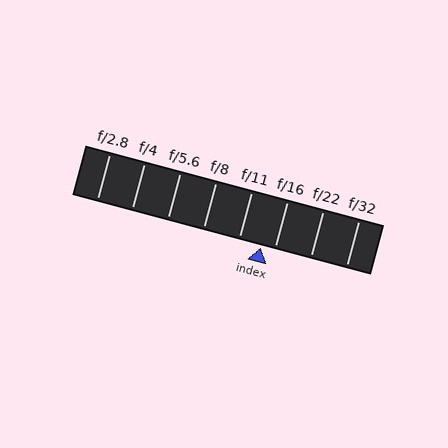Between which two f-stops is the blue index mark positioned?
The index mark is between f/11 and f/16.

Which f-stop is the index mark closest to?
The index mark is closest to f/16.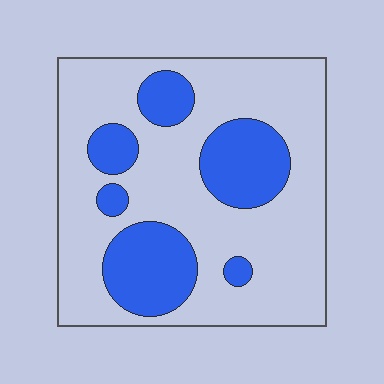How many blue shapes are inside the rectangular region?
6.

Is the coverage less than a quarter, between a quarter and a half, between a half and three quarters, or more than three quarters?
Between a quarter and a half.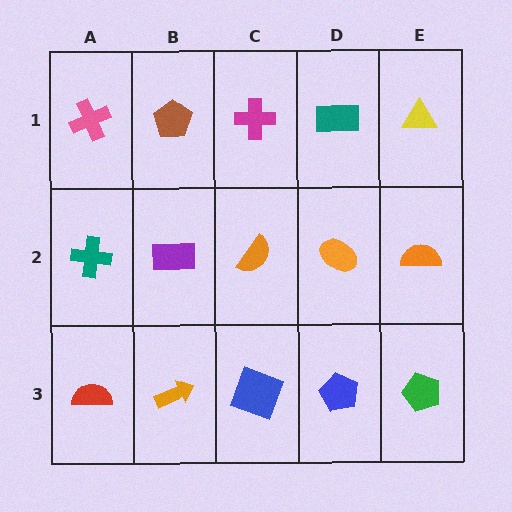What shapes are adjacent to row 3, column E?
An orange semicircle (row 2, column E), a blue pentagon (row 3, column D).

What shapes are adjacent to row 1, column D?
An orange ellipse (row 2, column D), a magenta cross (row 1, column C), a yellow triangle (row 1, column E).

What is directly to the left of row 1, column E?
A teal rectangle.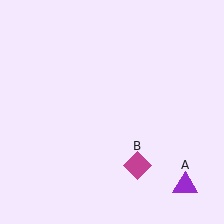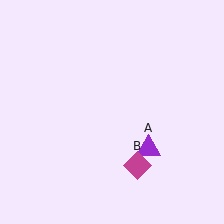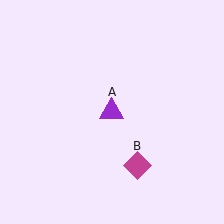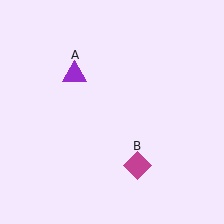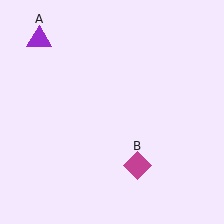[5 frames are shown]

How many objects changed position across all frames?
1 object changed position: purple triangle (object A).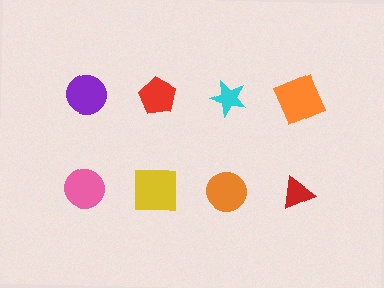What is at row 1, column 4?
An orange square.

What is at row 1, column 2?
A red pentagon.